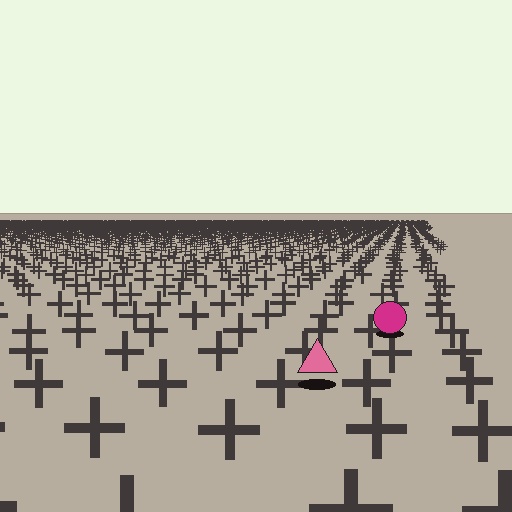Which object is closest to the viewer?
The pink triangle is closest. The texture marks near it are larger and more spread out.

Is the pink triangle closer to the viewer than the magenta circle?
Yes. The pink triangle is closer — you can tell from the texture gradient: the ground texture is coarser near it.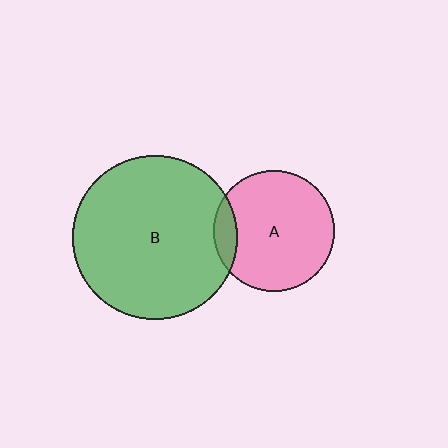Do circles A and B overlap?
Yes.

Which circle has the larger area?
Circle B (green).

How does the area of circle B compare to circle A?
Approximately 1.8 times.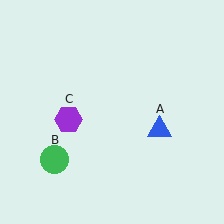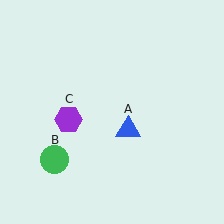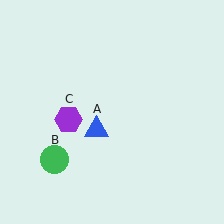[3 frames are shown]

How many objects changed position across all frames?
1 object changed position: blue triangle (object A).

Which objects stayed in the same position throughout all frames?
Green circle (object B) and purple hexagon (object C) remained stationary.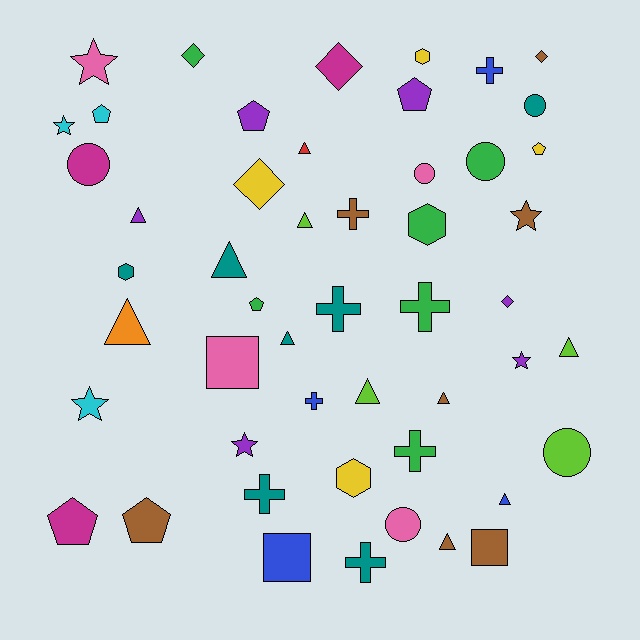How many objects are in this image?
There are 50 objects.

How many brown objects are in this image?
There are 7 brown objects.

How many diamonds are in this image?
There are 5 diamonds.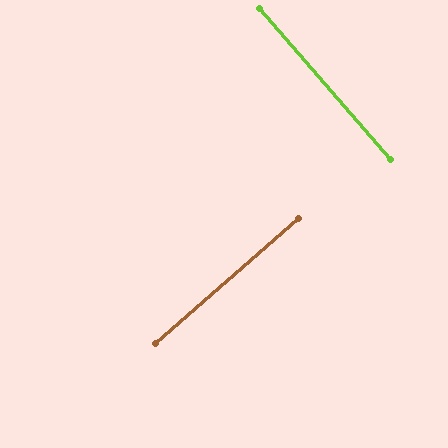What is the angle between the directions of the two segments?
Approximately 90 degrees.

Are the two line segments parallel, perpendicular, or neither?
Perpendicular — they meet at approximately 90°.